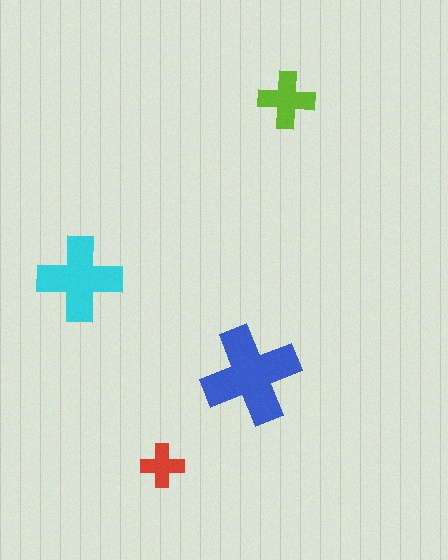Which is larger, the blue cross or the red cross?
The blue one.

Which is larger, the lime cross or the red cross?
The lime one.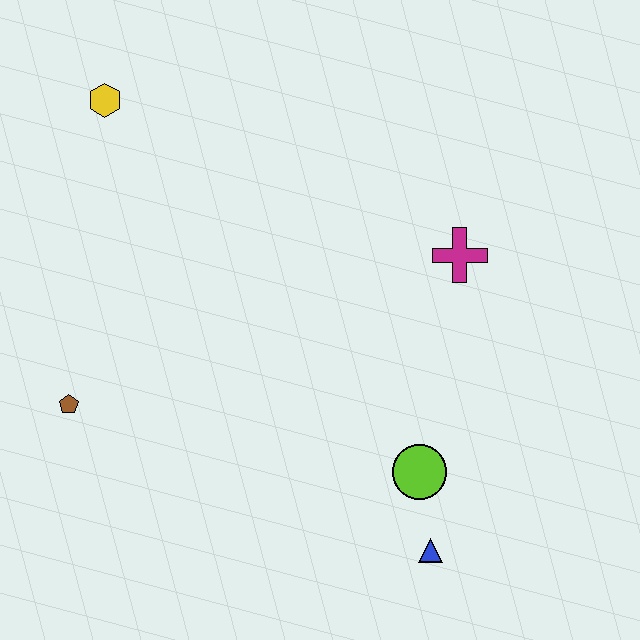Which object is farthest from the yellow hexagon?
The blue triangle is farthest from the yellow hexagon.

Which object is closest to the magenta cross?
The lime circle is closest to the magenta cross.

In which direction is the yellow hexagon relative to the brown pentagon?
The yellow hexagon is above the brown pentagon.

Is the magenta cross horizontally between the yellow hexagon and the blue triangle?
No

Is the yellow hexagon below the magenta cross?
No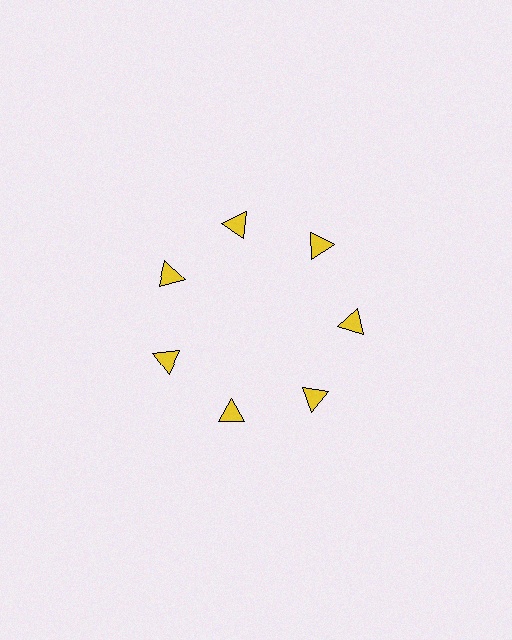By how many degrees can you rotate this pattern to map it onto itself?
The pattern maps onto itself every 51 degrees of rotation.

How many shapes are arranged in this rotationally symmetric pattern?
There are 7 shapes, arranged in 7 groups of 1.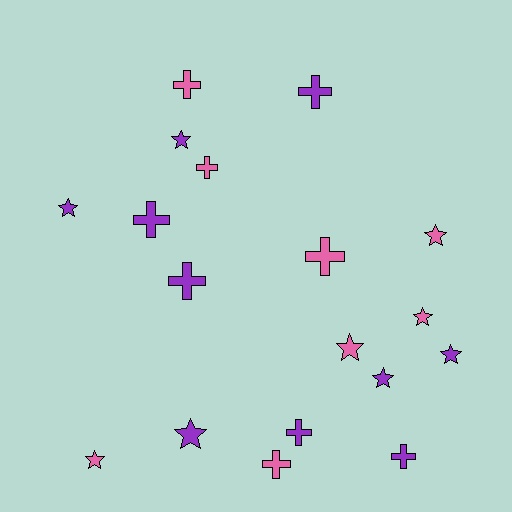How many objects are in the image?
There are 18 objects.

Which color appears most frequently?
Purple, with 10 objects.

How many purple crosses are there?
There are 5 purple crosses.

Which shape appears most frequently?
Cross, with 9 objects.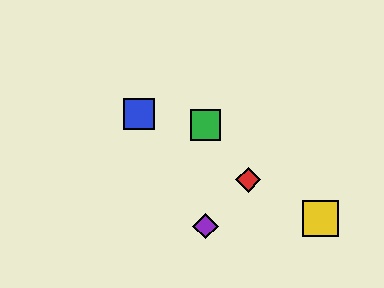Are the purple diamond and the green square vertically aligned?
Yes, both are at x≈205.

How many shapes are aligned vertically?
2 shapes (the green square, the purple diamond) are aligned vertically.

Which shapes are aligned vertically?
The green square, the purple diamond are aligned vertically.